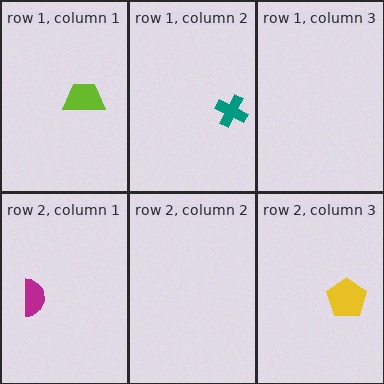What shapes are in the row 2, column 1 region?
The magenta semicircle.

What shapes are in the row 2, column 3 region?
The yellow pentagon.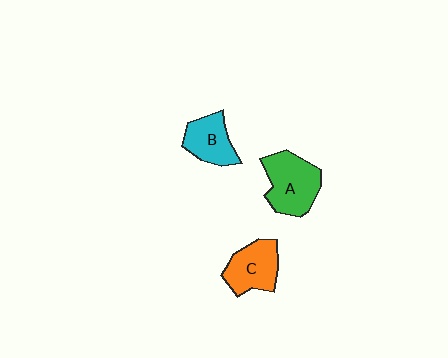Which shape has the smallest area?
Shape B (cyan).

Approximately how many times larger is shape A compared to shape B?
Approximately 1.4 times.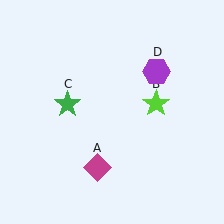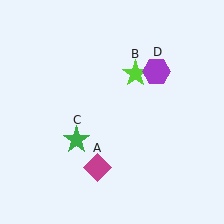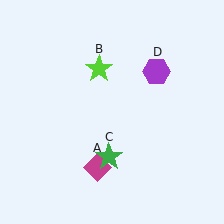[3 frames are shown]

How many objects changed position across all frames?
2 objects changed position: lime star (object B), green star (object C).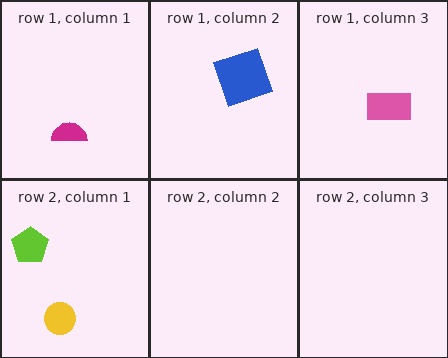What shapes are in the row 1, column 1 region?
The magenta semicircle.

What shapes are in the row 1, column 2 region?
The blue square.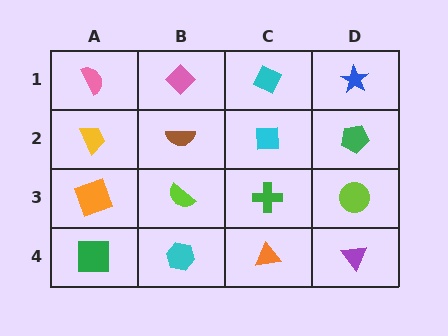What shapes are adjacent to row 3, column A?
A yellow trapezoid (row 2, column A), a green square (row 4, column A), a lime semicircle (row 3, column B).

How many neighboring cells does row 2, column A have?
3.